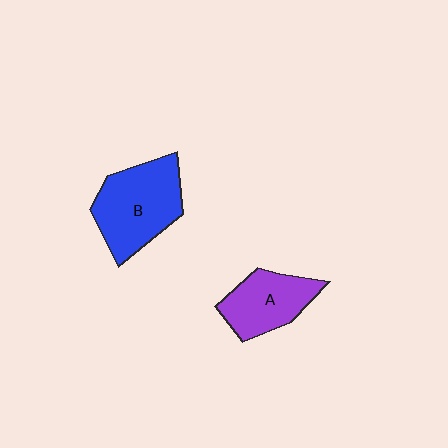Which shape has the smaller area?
Shape A (purple).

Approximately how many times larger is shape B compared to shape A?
Approximately 1.4 times.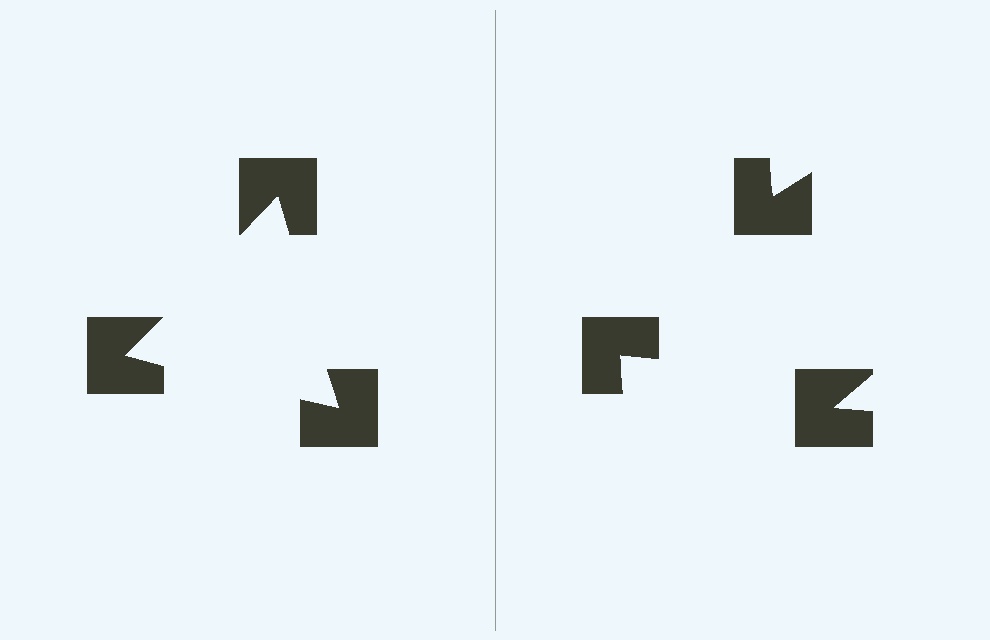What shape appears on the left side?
An illusory triangle.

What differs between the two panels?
The notched squares are positioned identically on both sides; only the wedge orientations differ. On the left they align to a triangle; on the right they are misaligned.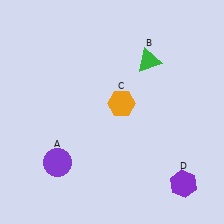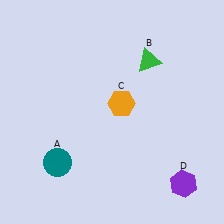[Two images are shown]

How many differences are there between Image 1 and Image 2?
There is 1 difference between the two images.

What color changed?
The circle (A) changed from purple in Image 1 to teal in Image 2.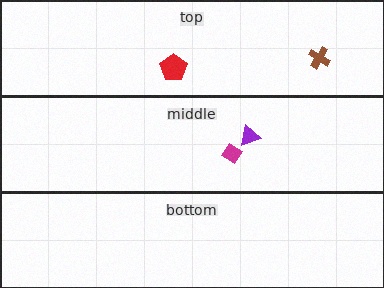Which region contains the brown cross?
The top region.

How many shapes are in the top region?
2.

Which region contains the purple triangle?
The middle region.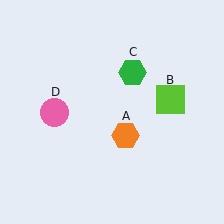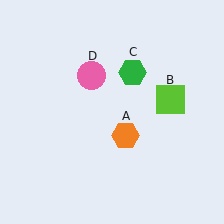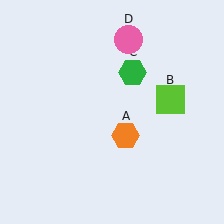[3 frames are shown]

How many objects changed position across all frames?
1 object changed position: pink circle (object D).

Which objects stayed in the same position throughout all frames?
Orange hexagon (object A) and lime square (object B) and green hexagon (object C) remained stationary.